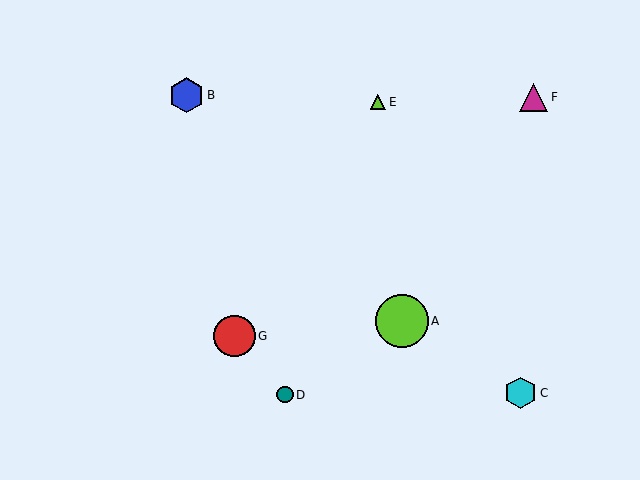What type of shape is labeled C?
Shape C is a cyan hexagon.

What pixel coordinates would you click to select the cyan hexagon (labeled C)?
Click at (521, 393) to select the cyan hexagon C.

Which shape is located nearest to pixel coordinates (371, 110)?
The lime triangle (labeled E) at (378, 102) is nearest to that location.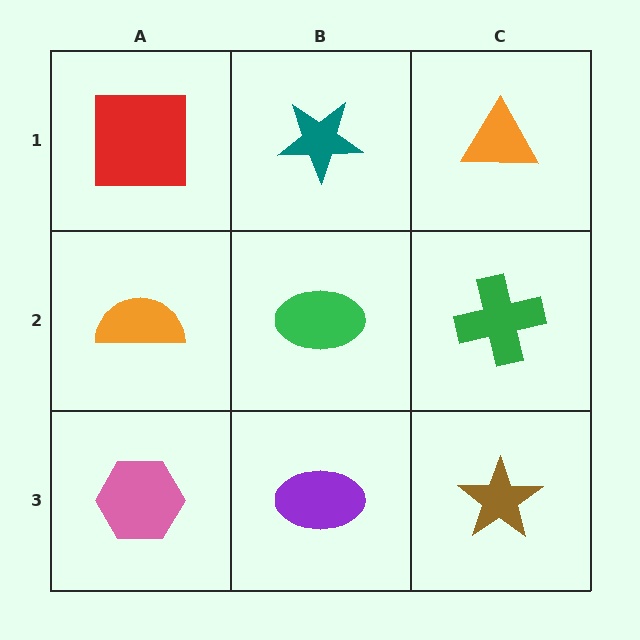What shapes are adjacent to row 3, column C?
A green cross (row 2, column C), a purple ellipse (row 3, column B).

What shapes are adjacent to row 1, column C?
A green cross (row 2, column C), a teal star (row 1, column B).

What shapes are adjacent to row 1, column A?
An orange semicircle (row 2, column A), a teal star (row 1, column B).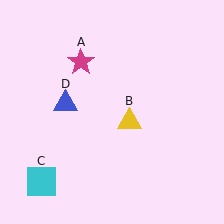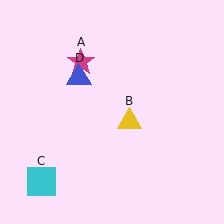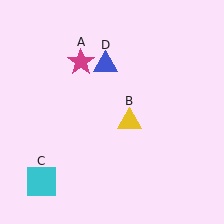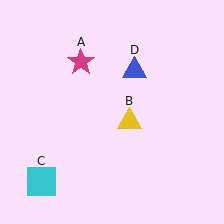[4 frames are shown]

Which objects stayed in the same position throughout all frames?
Magenta star (object A) and yellow triangle (object B) and cyan square (object C) remained stationary.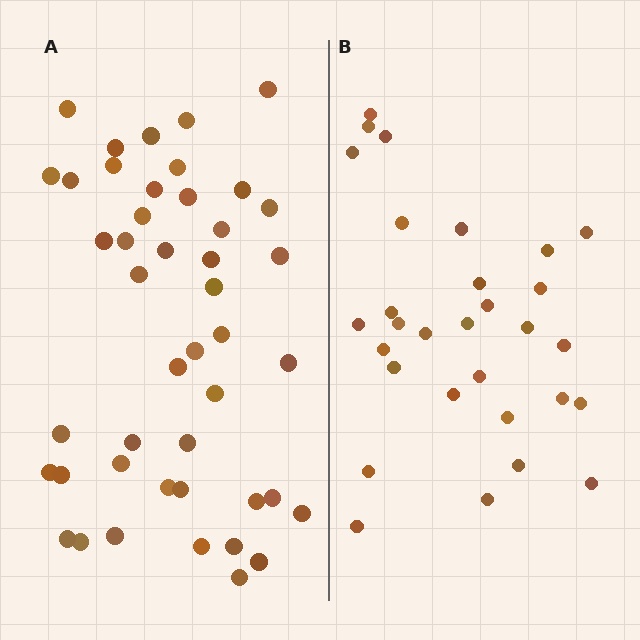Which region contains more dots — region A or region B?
Region A (the left region) has more dots.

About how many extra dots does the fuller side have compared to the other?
Region A has approximately 15 more dots than region B.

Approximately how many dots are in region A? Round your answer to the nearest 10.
About 40 dots. (The exact count is 45, which rounds to 40.)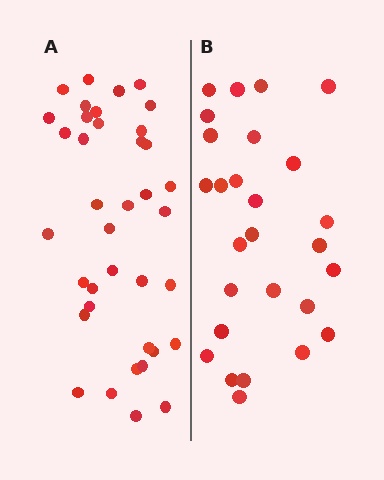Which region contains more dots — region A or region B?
Region A (the left region) has more dots.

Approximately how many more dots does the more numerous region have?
Region A has roughly 12 or so more dots than region B.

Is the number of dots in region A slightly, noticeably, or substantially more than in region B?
Region A has noticeably more, but not dramatically so. The ratio is roughly 1.4 to 1.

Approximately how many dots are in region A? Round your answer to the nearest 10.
About 40 dots. (The exact count is 38, which rounds to 40.)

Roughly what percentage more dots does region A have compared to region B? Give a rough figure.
About 40% more.